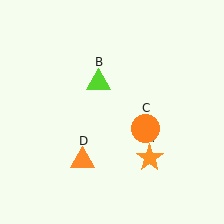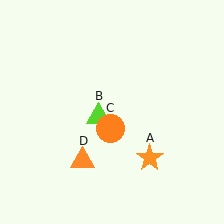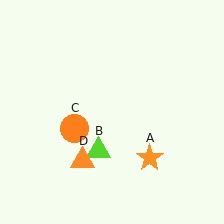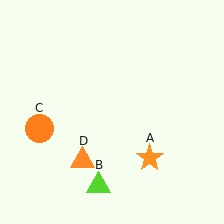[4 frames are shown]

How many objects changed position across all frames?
2 objects changed position: lime triangle (object B), orange circle (object C).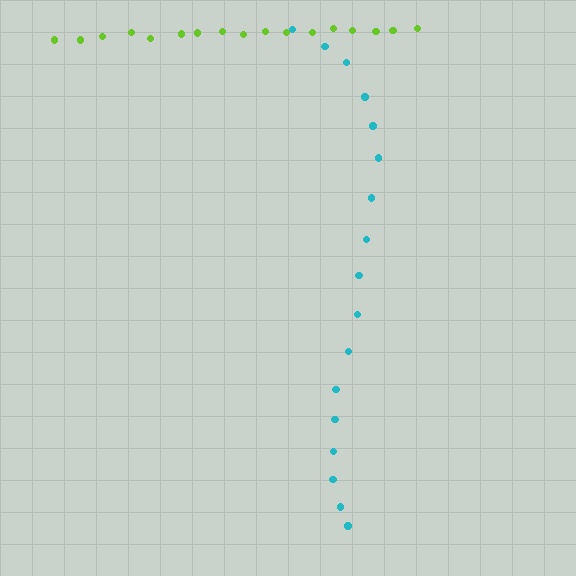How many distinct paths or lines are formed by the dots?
There are 2 distinct paths.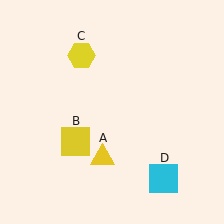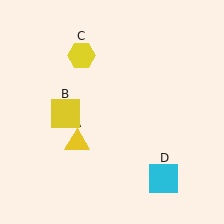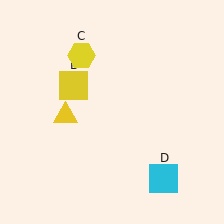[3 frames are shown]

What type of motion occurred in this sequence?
The yellow triangle (object A), yellow square (object B) rotated clockwise around the center of the scene.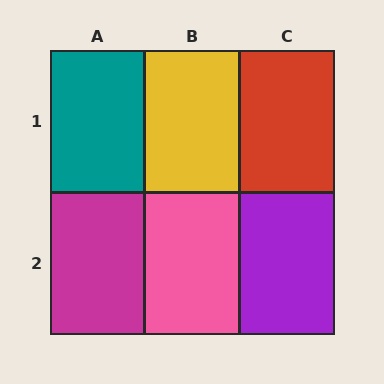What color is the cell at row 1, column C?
Red.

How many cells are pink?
1 cell is pink.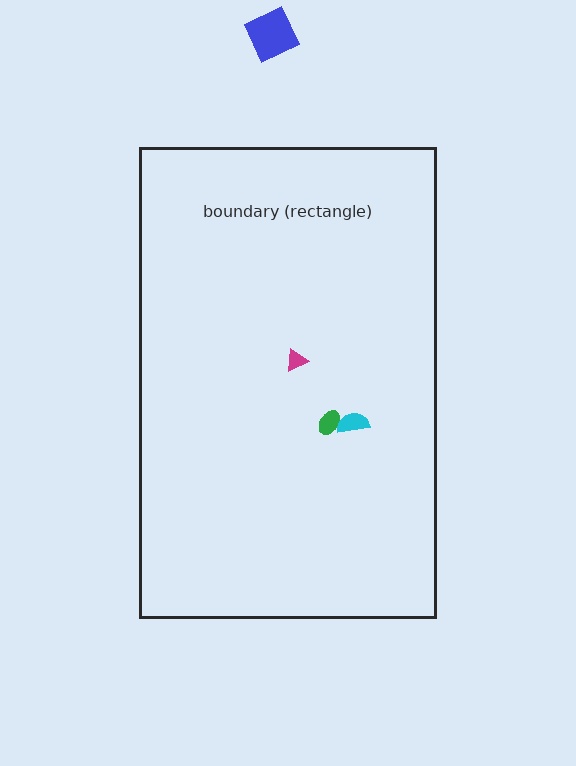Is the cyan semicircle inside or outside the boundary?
Inside.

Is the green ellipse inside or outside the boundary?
Inside.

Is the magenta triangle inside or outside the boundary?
Inside.